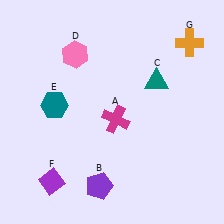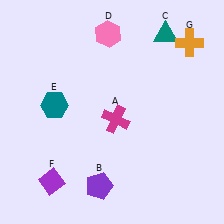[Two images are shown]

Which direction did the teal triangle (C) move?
The teal triangle (C) moved up.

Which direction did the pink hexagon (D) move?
The pink hexagon (D) moved right.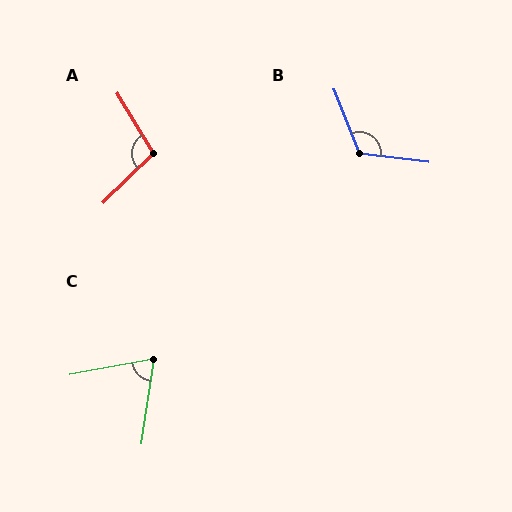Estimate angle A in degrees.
Approximately 103 degrees.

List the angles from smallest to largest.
C (71°), A (103°), B (119°).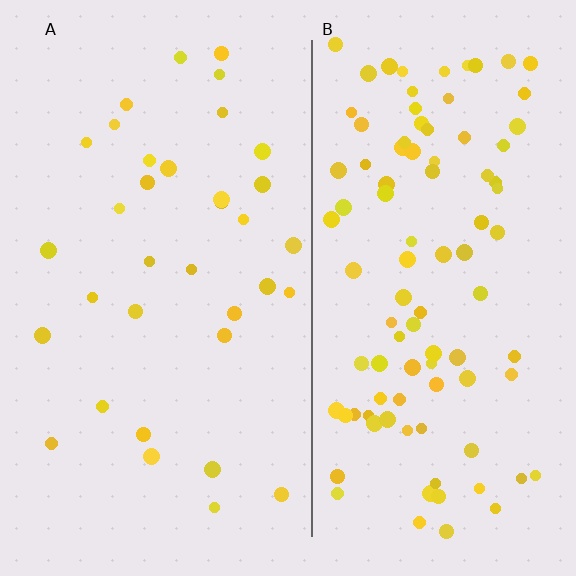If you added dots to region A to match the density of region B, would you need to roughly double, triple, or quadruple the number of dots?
Approximately triple.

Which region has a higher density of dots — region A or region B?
B (the right).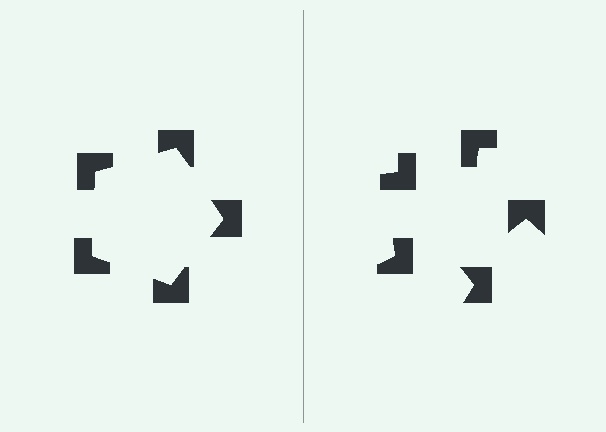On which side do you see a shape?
An illusory pentagon appears on the left side. On the right side the wedge cuts are rotated, so no coherent shape forms.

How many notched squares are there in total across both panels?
10 — 5 on each side.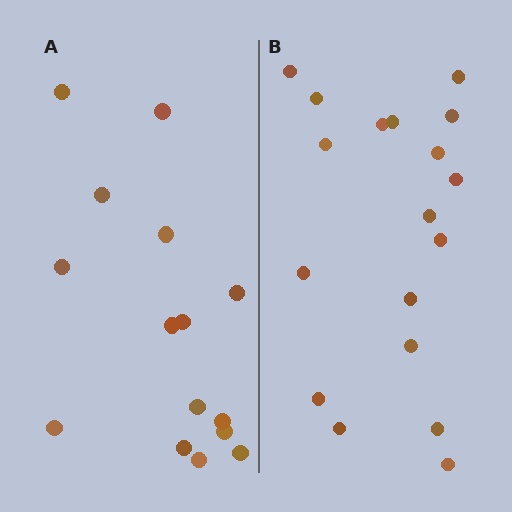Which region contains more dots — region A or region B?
Region B (the right region) has more dots.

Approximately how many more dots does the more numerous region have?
Region B has just a few more — roughly 2 or 3 more dots than region A.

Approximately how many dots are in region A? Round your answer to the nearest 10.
About 20 dots. (The exact count is 15, which rounds to 20.)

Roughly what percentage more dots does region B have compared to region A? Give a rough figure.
About 20% more.